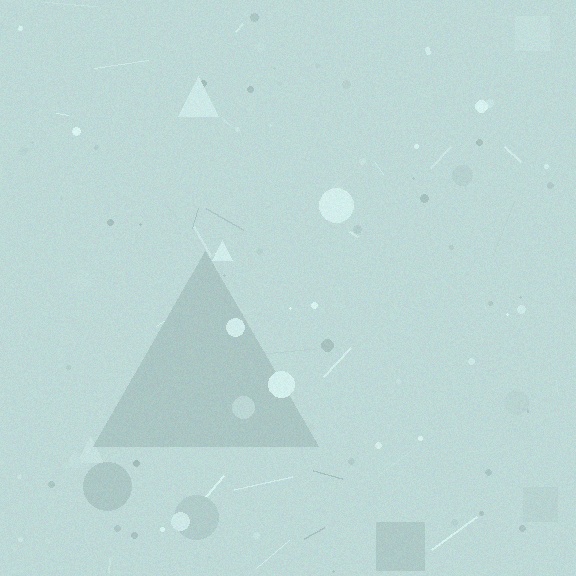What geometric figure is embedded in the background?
A triangle is embedded in the background.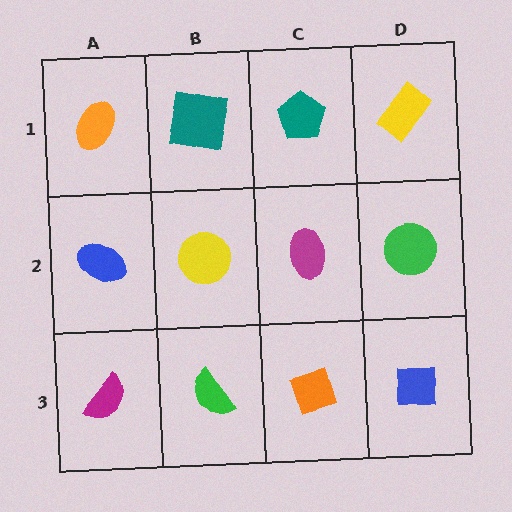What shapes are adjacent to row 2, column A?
An orange ellipse (row 1, column A), a magenta semicircle (row 3, column A), a yellow circle (row 2, column B).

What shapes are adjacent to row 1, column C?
A magenta ellipse (row 2, column C), a teal square (row 1, column B), a yellow rectangle (row 1, column D).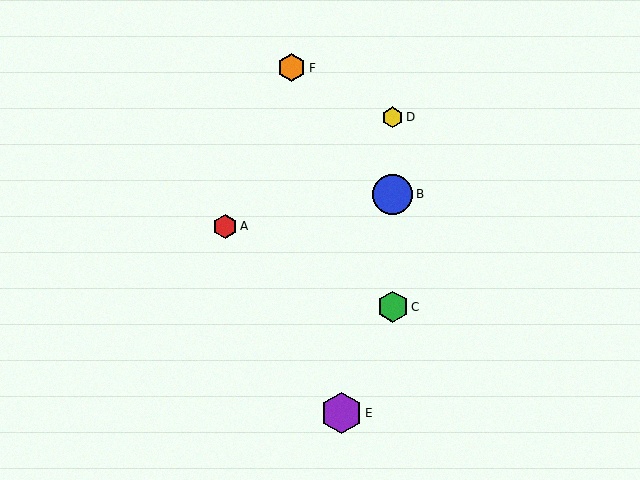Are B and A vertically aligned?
No, B is at x≈393 and A is at x≈225.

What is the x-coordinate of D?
Object D is at x≈393.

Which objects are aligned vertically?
Objects B, C, D are aligned vertically.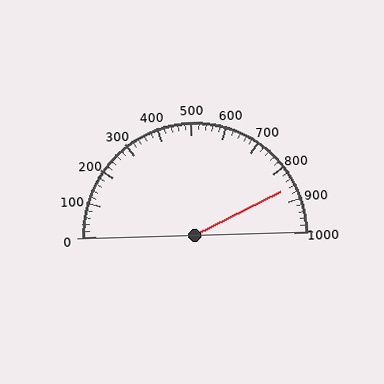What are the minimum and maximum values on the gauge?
The gauge ranges from 0 to 1000.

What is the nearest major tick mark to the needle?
The nearest major tick mark is 900.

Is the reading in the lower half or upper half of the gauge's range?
The reading is in the upper half of the range (0 to 1000).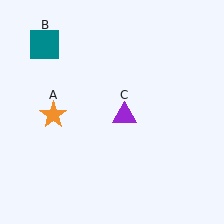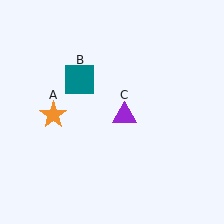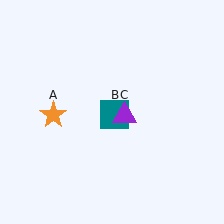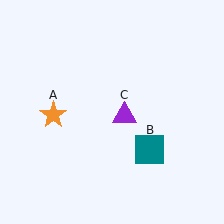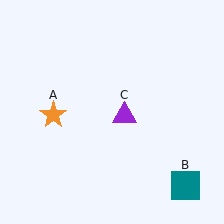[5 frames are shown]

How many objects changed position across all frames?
1 object changed position: teal square (object B).